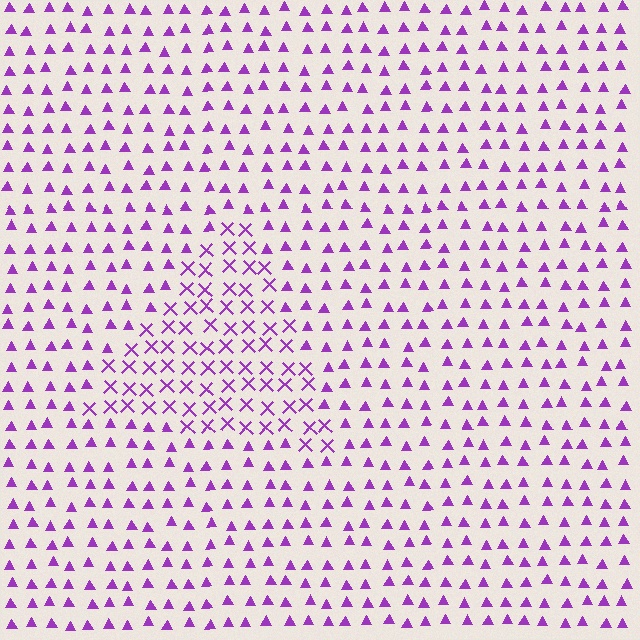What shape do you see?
I see a triangle.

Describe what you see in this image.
The image is filled with small purple elements arranged in a uniform grid. A triangle-shaped region contains X marks, while the surrounding area contains triangles. The boundary is defined purely by the change in element shape.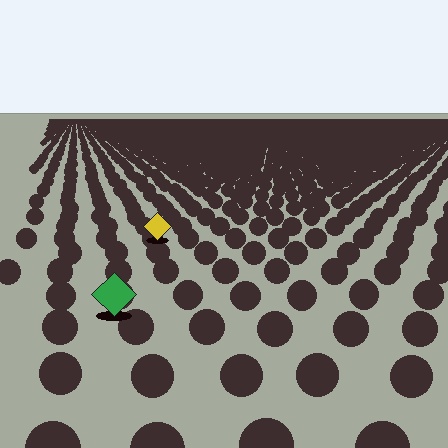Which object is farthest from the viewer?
The yellow diamond is farthest from the viewer. It appears smaller and the ground texture around it is denser.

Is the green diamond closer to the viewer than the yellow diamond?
Yes. The green diamond is closer — you can tell from the texture gradient: the ground texture is coarser near it.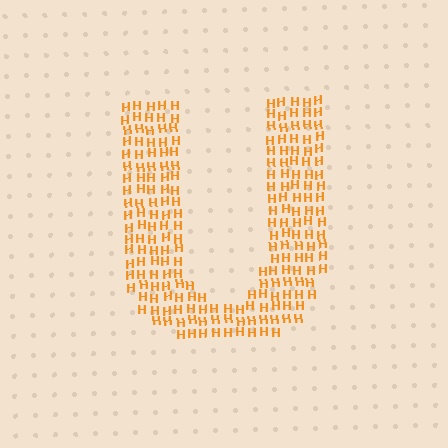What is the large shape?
The large shape is the letter U.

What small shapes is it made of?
It is made of small letter H's.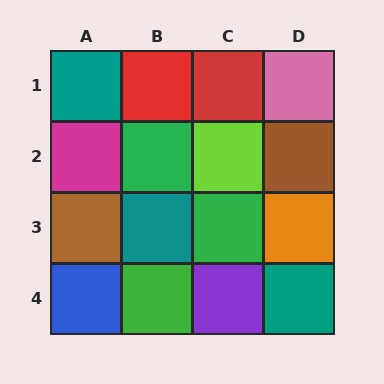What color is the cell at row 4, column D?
Teal.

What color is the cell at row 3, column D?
Orange.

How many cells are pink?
1 cell is pink.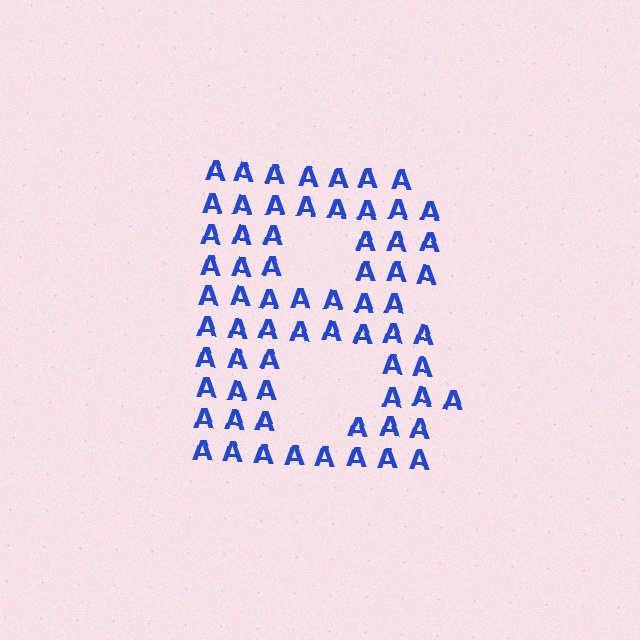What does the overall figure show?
The overall figure shows the letter B.